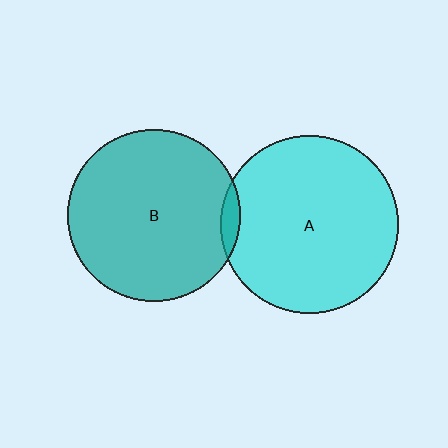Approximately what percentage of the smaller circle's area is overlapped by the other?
Approximately 5%.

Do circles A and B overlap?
Yes.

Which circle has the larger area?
Circle A (cyan).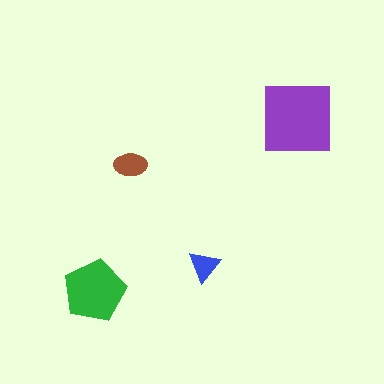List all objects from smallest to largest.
The blue triangle, the brown ellipse, the green pentagon, the purple square.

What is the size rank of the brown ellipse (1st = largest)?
3rd.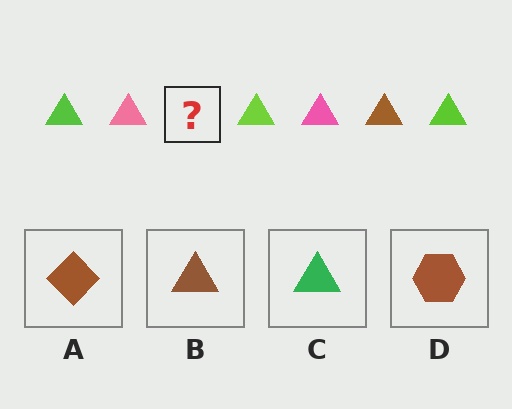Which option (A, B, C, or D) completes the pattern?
B.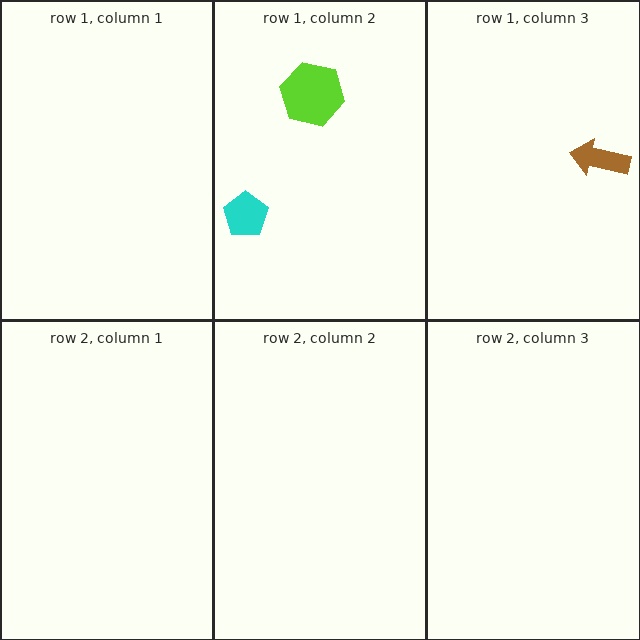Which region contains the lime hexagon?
The row 1, column 2 region.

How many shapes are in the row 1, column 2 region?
2.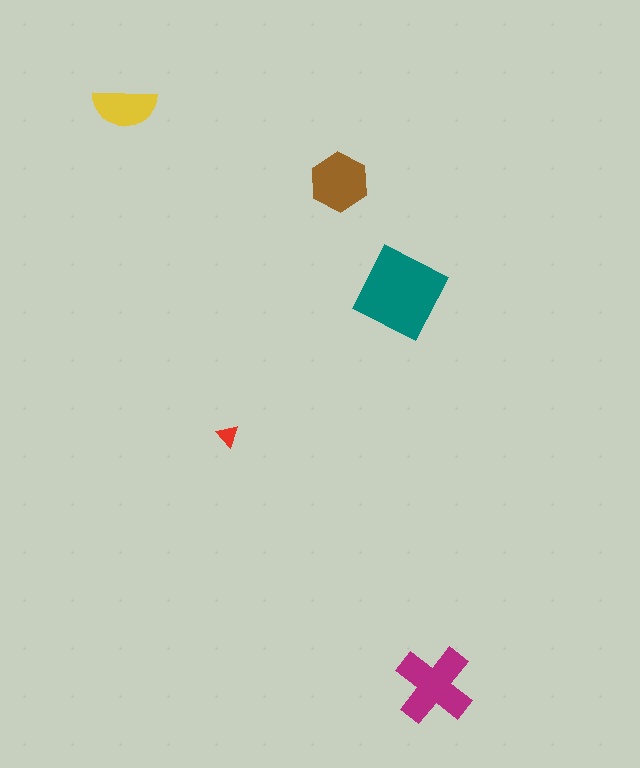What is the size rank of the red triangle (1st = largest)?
5th.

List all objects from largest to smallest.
The teal diamond, the magenta cross, the brown hexagon, the yellow semicircle, the red triangle.